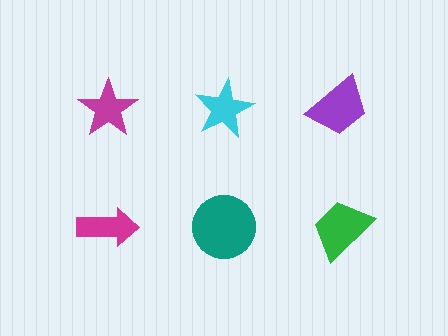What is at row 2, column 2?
A teal circle.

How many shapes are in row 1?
3 shapes.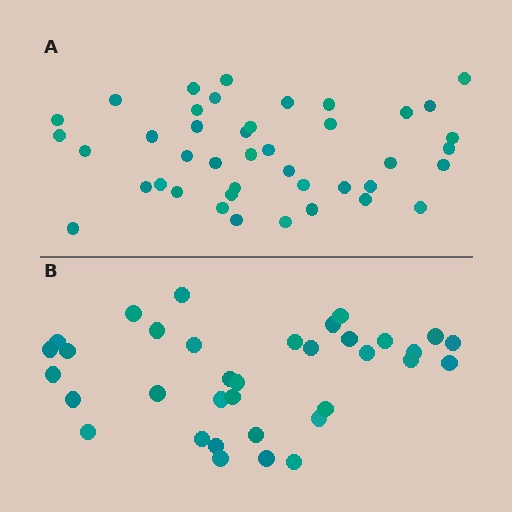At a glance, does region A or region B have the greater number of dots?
Region A (the top region) has more dots.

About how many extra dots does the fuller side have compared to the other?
Region A has roughly 8 or so more dots than region B.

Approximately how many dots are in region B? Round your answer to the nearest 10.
About 40 dots. (The exact count is 35, which rounds to 40.)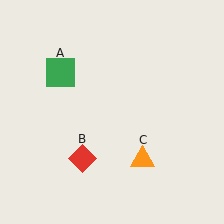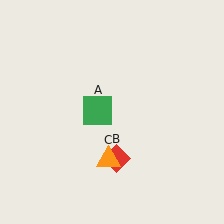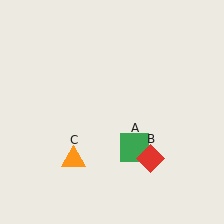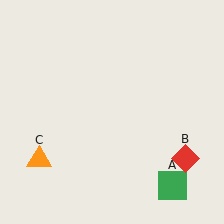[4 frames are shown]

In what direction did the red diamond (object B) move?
The red diamond (object B) moved right.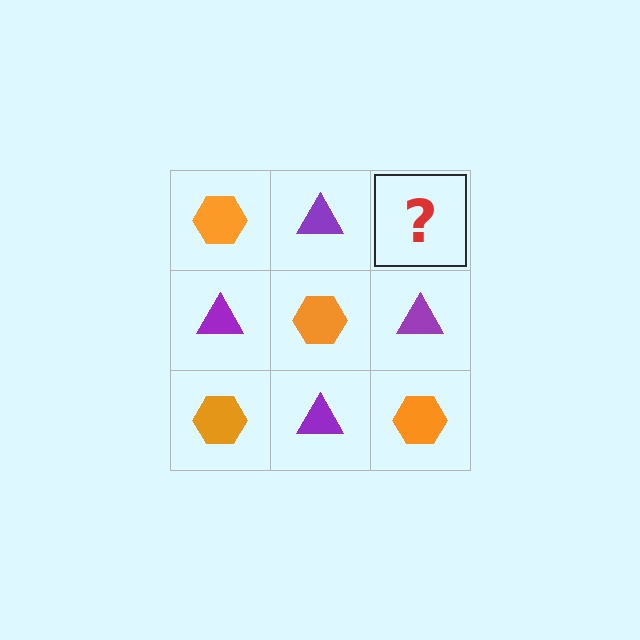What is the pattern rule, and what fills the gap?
The rule is that it alternates orange hexagon and purple triangle in a checkerboard pattern. The gap should be filled with an orange hexagon.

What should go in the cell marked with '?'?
The missing cell should contain an orange hexagon.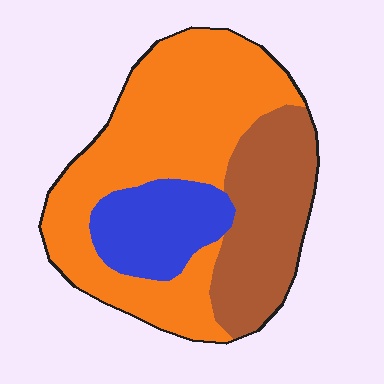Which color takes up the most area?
Orange, at roughly 55%.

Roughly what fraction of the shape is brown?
Brown covers around 25% of the shape.